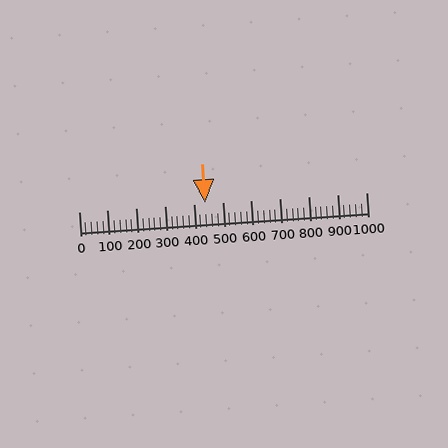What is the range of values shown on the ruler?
The ruler shows values from 0 to 1000.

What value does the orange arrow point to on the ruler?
The orange arrow points to approximately 440.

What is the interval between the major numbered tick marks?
The major tick marks are spaced 100 units apart.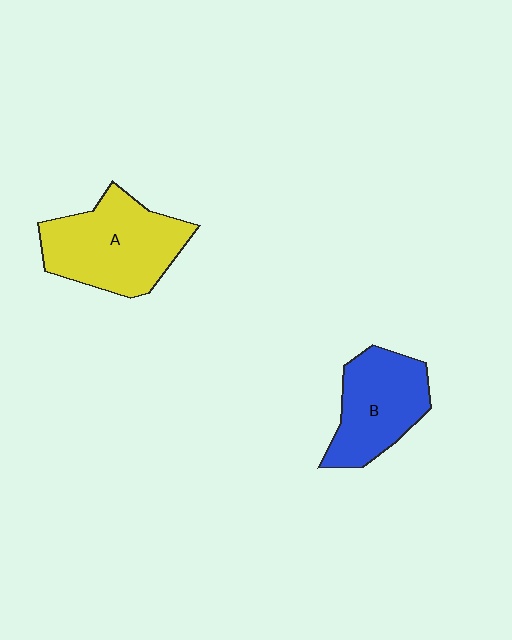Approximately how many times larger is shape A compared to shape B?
Approximately 1.3 times.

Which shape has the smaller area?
Shape B (blue).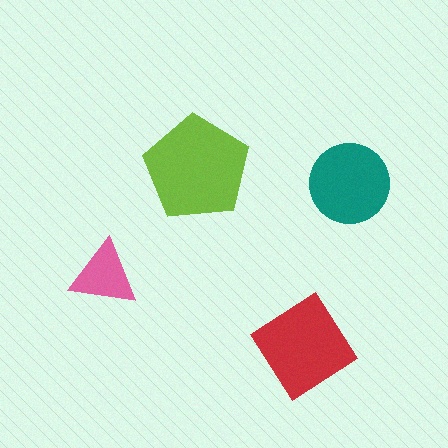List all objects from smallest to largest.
The pink triangle, the teal circle, the red diamond, the lime pentagon.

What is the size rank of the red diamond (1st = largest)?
2nd.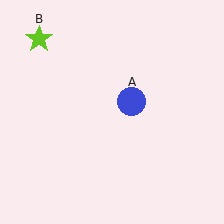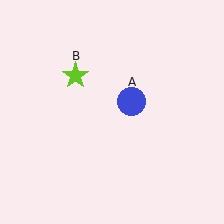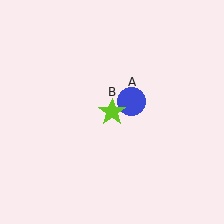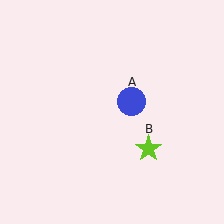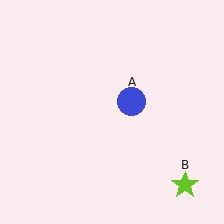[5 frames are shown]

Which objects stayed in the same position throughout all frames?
Blue circle (object A) remained stationary.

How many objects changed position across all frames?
1 object changed position: lime star (object B).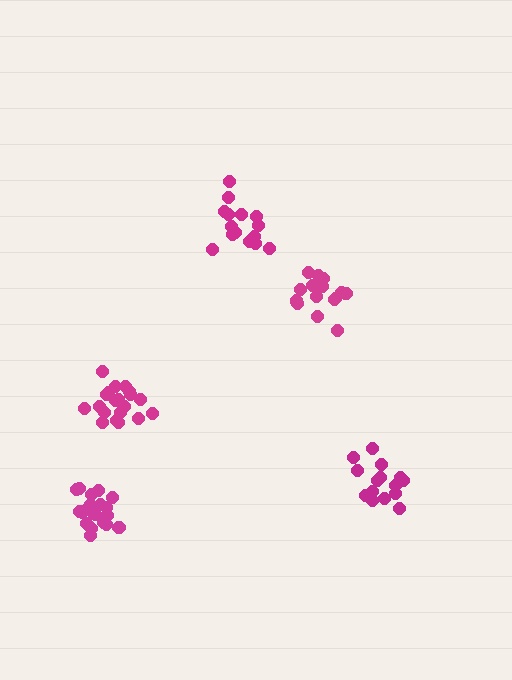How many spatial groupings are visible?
There are 5 spatial groupings.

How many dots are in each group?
Group 1: 15 dots, Group 2: 20 dots, Group 3: 20 dots, Group 4: 15 dots, Group 5: 15 dots (85 total).